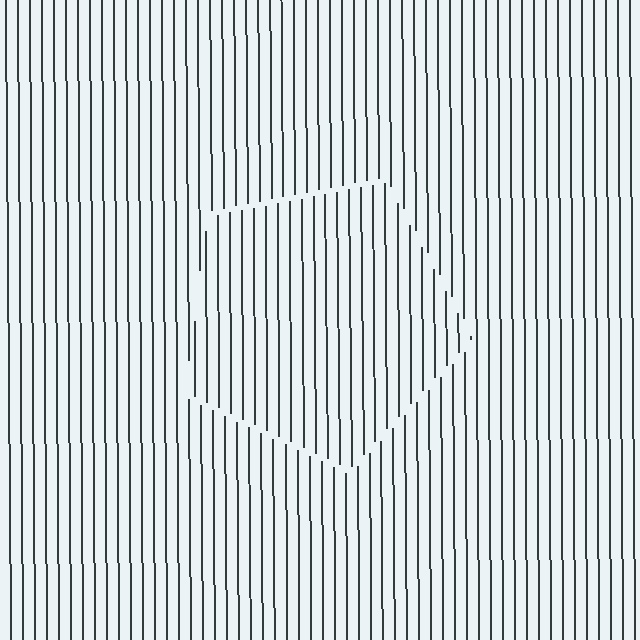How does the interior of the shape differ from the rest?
The interior of the shape contains the same grating, shifted by half a period — the contour is defined by the phase discontinuity where line-ends from the inner and outer gratings abut.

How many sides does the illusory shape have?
5 sides — the line-ends trace a pentagon.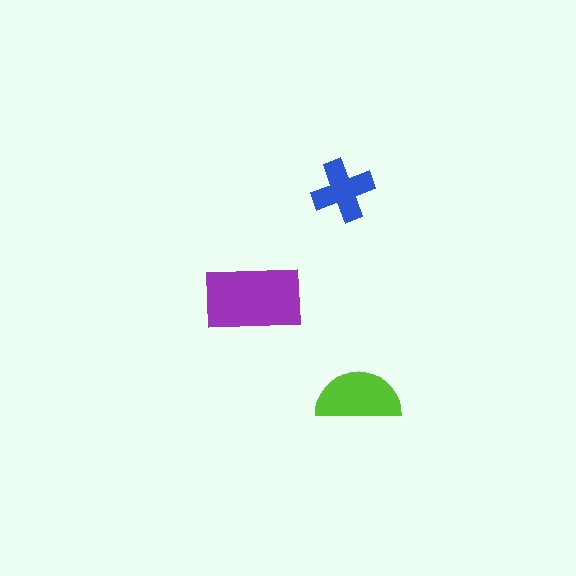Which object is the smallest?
The blue cross.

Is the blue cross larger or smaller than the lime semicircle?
Smaller.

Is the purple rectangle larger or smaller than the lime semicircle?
Larger.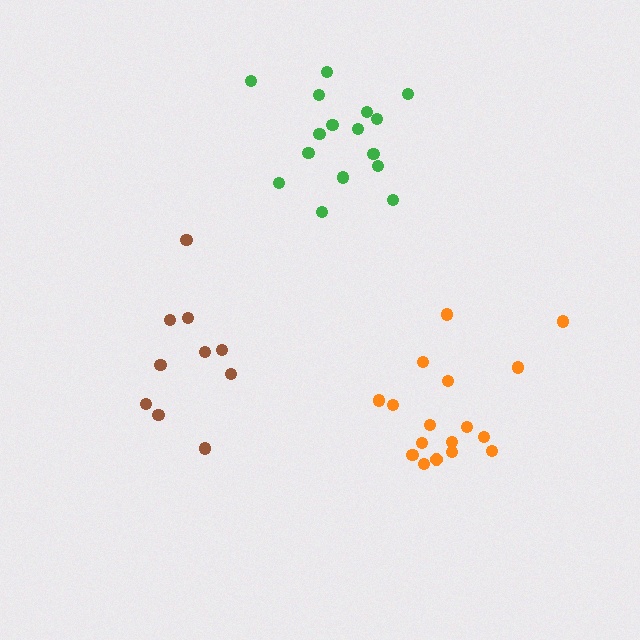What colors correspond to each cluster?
The clusters are colored: brown, orange, green.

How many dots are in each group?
Group 1: 11 dots, Group 2: 17 dots, Group 3: 16 dots (44 total).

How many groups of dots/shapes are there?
There are 3 groups.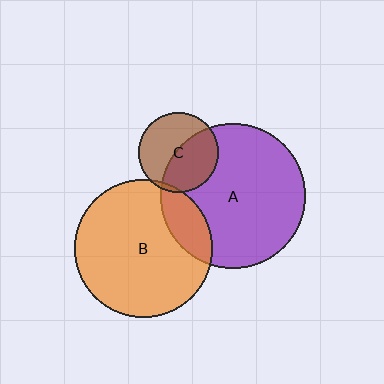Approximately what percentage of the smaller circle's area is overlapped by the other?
Approximately 50%.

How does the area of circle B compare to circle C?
Approximately 3.0 times.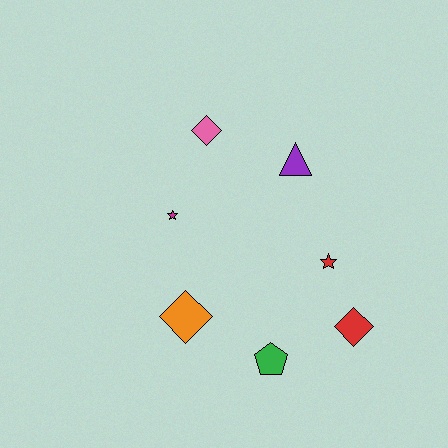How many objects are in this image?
There are 7 objects.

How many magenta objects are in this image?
There is 1 magenta object.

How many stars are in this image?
There are 2 stars.